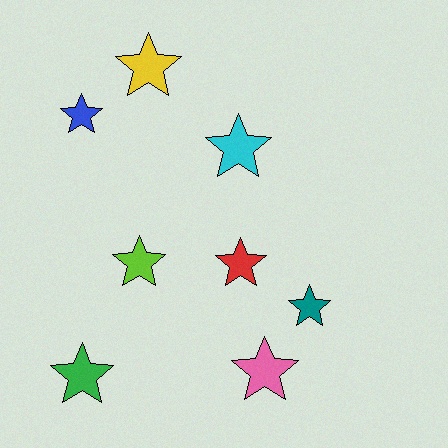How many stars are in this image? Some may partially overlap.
There are 8 stars.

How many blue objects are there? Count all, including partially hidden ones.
There is 1 blue object.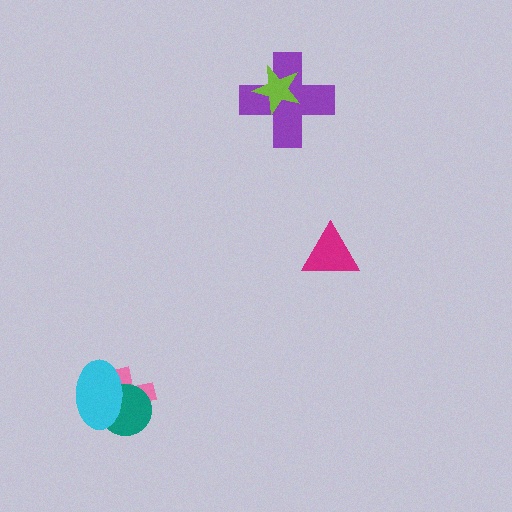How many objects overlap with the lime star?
1 object overlaps with the lime star.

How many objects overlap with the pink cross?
2 objects overlap with the pink cross.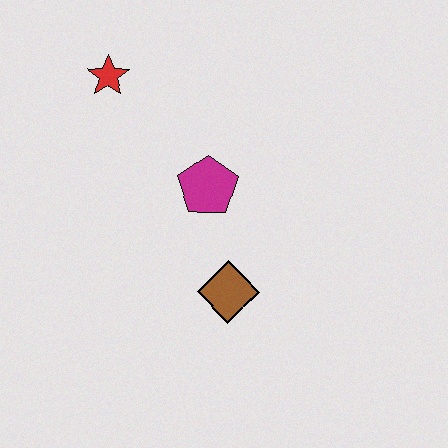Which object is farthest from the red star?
The brown diamond is farthest from the red star.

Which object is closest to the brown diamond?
The magenta pentagon is closest to the brown diamond.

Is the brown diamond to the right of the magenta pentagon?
Yes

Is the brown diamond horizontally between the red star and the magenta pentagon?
No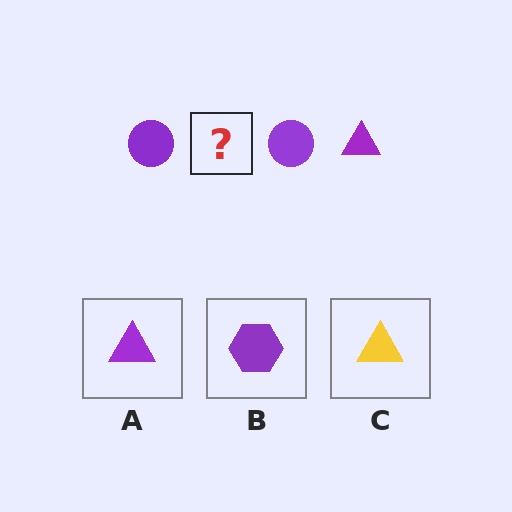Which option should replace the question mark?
Option A.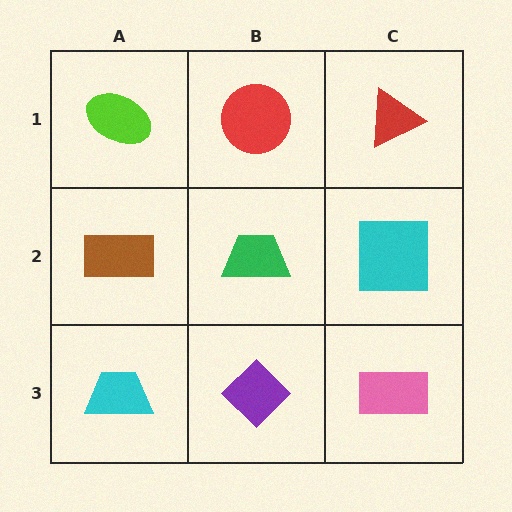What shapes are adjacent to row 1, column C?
A cyan square (row 2, column C), a red circle (row 1, column B).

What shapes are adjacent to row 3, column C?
A cyan square (row 2, column C), a purple diamond (row 3, column B).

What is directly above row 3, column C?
A cyan square.